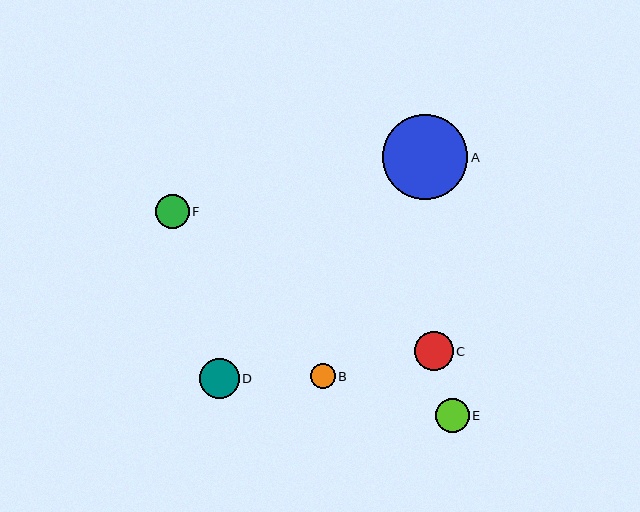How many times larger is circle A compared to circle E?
Circle A is approximately 2.5 times the size of circle E.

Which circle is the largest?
Circle A is the largest with a size of approximately 85 pixels.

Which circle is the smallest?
Circle B is the smallest with a size of approximately 25 pixels.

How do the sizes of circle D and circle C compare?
Circle D and circle C are approximately the same size.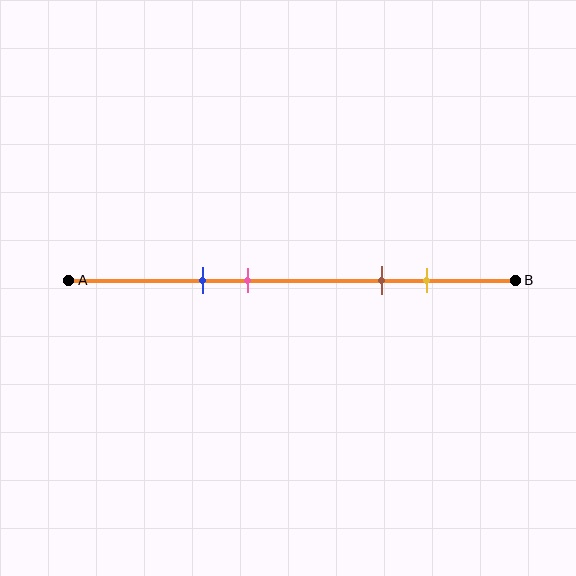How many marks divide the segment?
There are 4 marks dividing the segment.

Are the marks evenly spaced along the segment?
No, the marks are not evenly spaced.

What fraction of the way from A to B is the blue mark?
The blue mark is approximately 30% (0.3) of the way from A to B.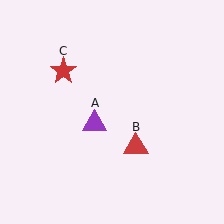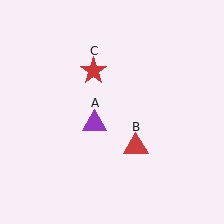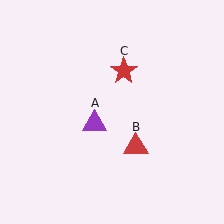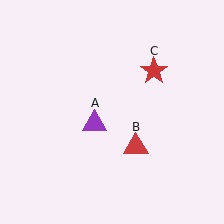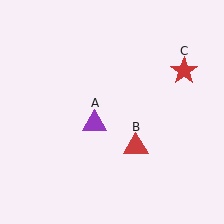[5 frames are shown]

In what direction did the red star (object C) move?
The red star (object C) moved right.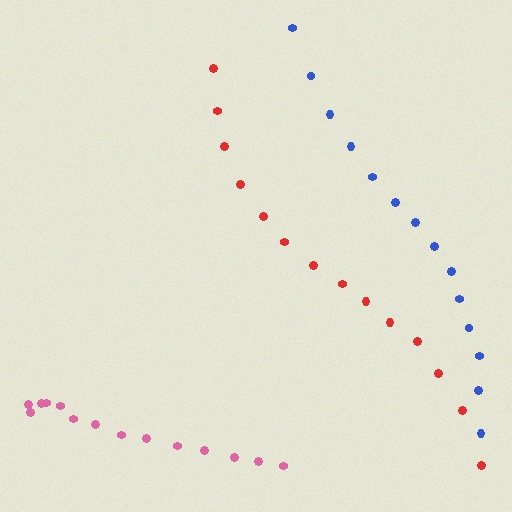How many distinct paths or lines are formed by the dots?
There are 3 distinct paths.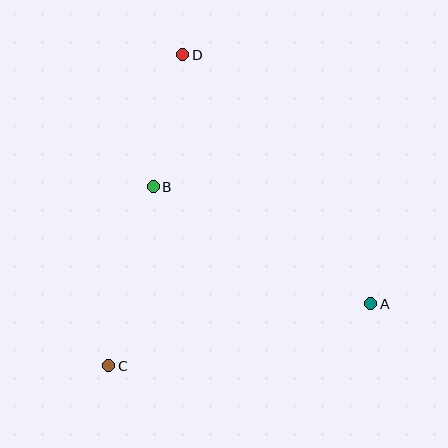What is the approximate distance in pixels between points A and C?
The distance between A and C is approximately 269 pixels.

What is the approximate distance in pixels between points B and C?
The distance between B and C is approximately 184 pixels.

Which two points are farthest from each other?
Points C and D are farthest from each other.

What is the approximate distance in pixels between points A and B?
The distance between A and B is approximately 247 pixels.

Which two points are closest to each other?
Points B and D are closest to each other.